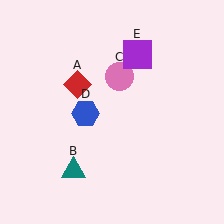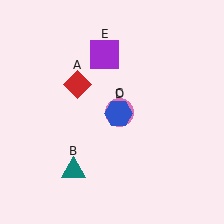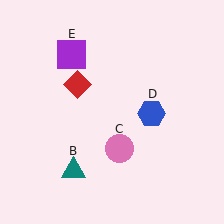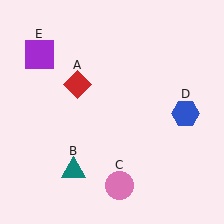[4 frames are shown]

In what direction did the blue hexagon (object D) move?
The blue hexagon (object D) moved right.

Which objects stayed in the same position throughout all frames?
Red diamond (object A) and teal triangle (object B) remained stationary.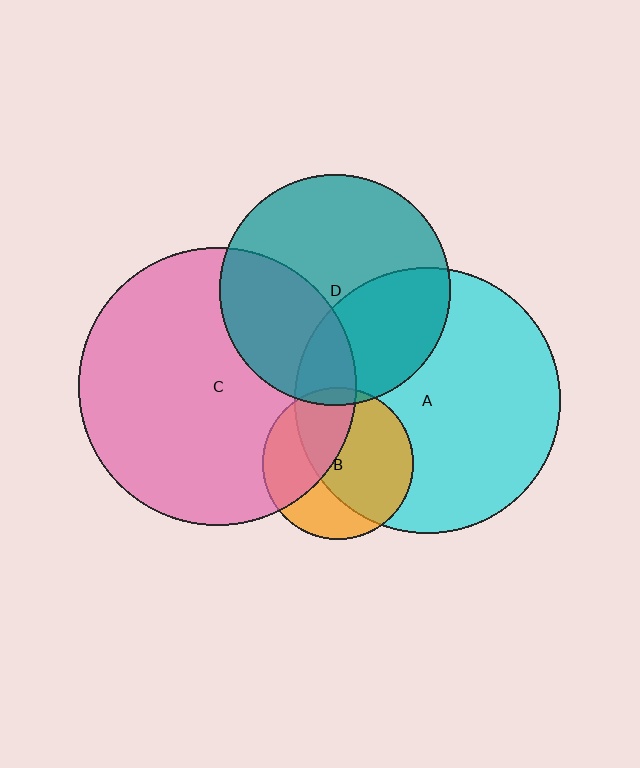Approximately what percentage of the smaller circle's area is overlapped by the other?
Approximately 40%.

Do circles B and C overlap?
Yes.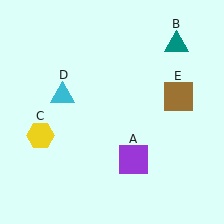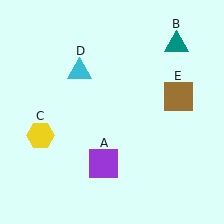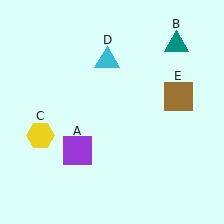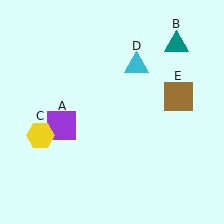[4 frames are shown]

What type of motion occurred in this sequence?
The purple square (object A), cyan triangle (object D) rotated clockwise around the center of the scene.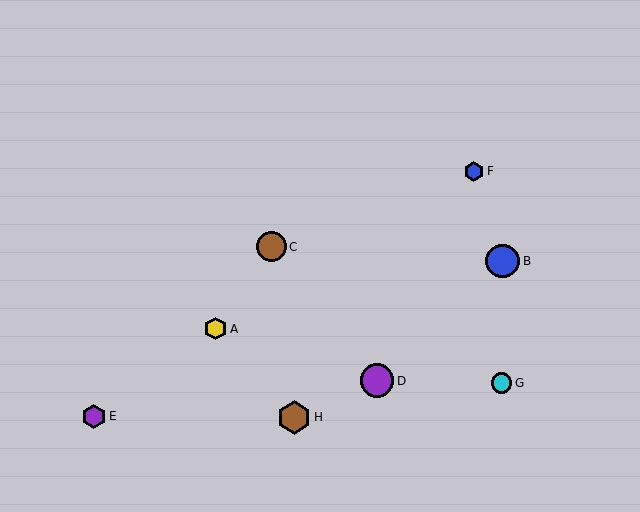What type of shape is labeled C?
Shape C is a brown circle.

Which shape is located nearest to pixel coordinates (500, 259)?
The blue circle (labeled B) at (503, 261) is nearest to that location.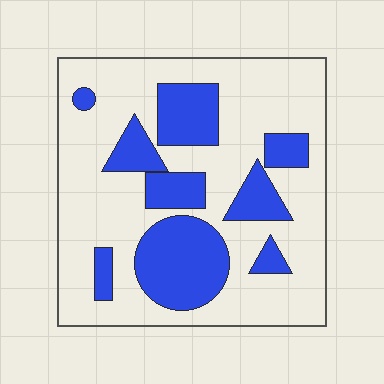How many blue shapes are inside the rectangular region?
9.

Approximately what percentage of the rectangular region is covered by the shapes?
Approximately 30%.